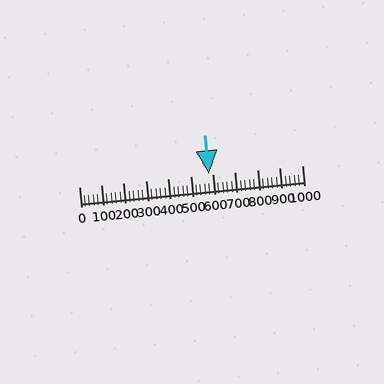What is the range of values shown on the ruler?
The ruler shows values from 0 to 1000.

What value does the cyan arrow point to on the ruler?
The cyan arrow points to approximately 583.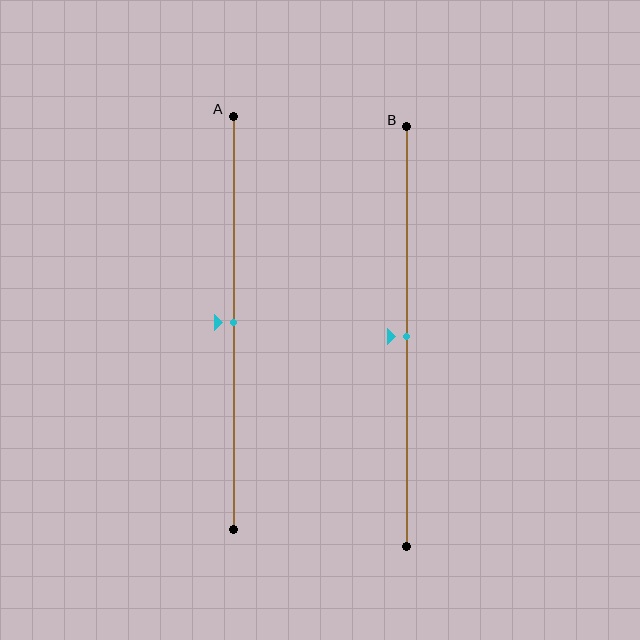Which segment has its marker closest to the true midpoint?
Segment A has its marker closest to the true midpoint.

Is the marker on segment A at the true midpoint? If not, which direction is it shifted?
Yes, the marker on segment A is at the true midpoint.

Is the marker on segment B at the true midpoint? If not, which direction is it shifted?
Yes, the marker on segment B is at the true midpoint.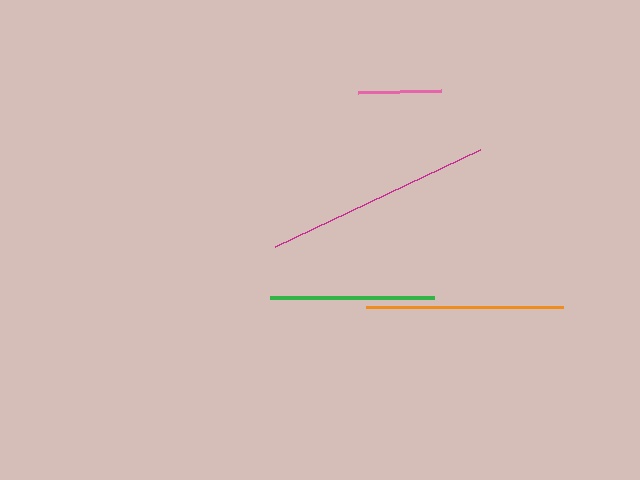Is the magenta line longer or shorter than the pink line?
The magenta line is longer than the pink line.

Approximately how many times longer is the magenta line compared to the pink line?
The magenta line is approximately 2.7 times the length of the pink line.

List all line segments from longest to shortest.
From longest to shortest: magenta, orange, green, pink.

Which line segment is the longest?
The magenta line is the longest at approximately 226 pixels.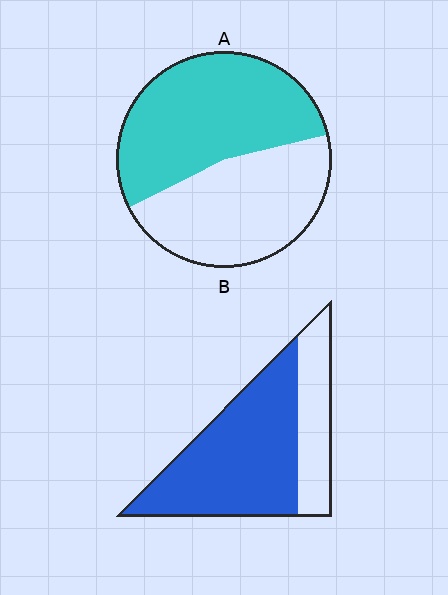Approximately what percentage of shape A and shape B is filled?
A is approximately 55% and B is approximately 70%.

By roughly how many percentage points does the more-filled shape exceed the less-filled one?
By roughly 15 percentage points (B over A).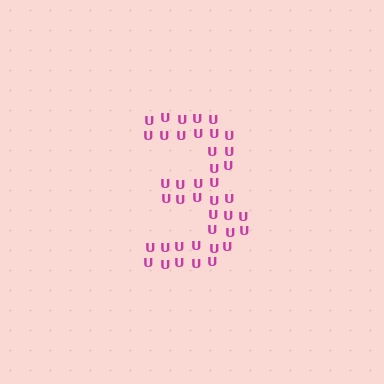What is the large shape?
The large shape is the digit 3.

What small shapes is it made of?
It is made of small letter U's.